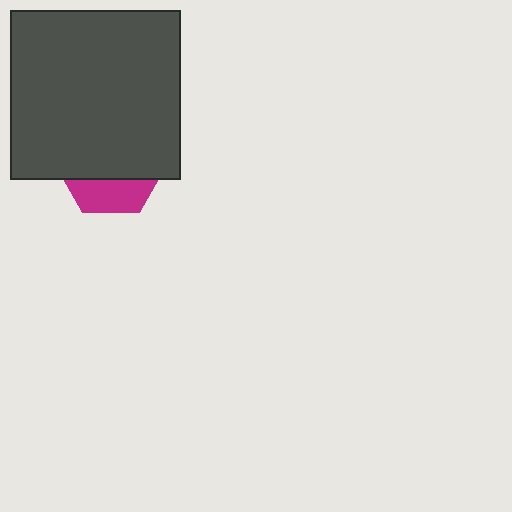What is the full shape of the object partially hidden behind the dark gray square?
The partially hidden object is a magenta hexagon.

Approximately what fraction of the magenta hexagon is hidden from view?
Roughly 70% of the magenta hexagon is hidden behind the dark gray square.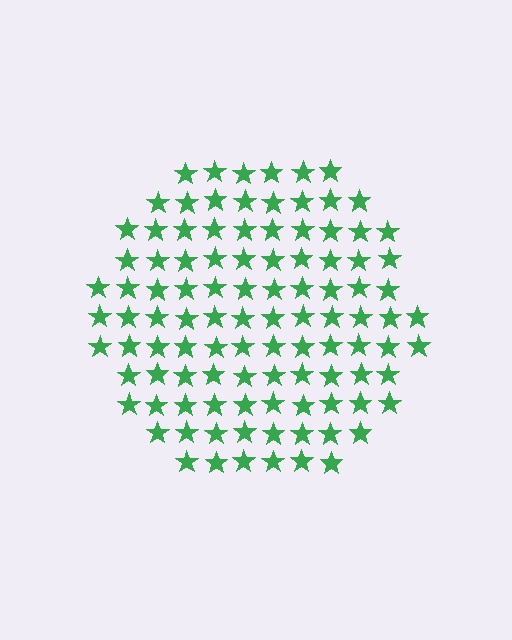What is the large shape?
The large shape is a circle.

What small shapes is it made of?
It is made of small stars.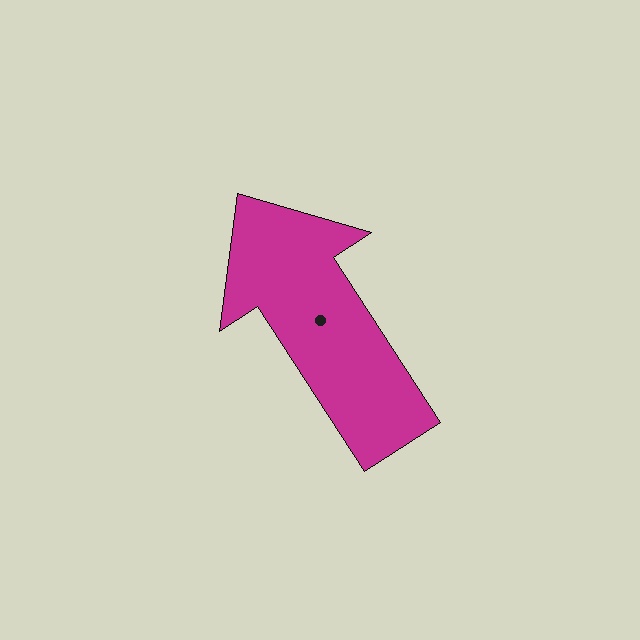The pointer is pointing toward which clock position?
Roughly 11 o'clock.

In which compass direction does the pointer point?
Northwest.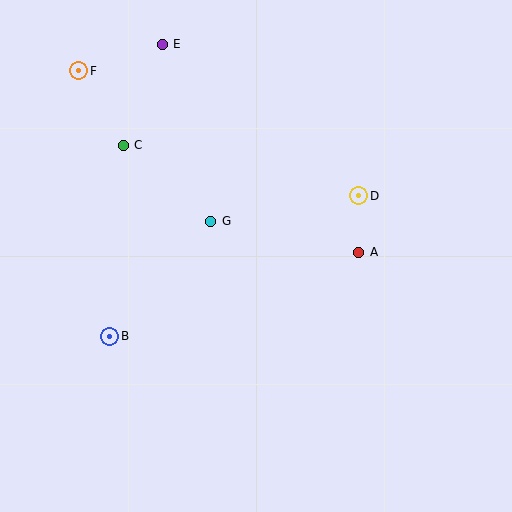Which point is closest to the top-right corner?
Point D is closest to the top-right corner.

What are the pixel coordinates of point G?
Point G is at (211, 221).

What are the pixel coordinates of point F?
Point F is at (79, 71).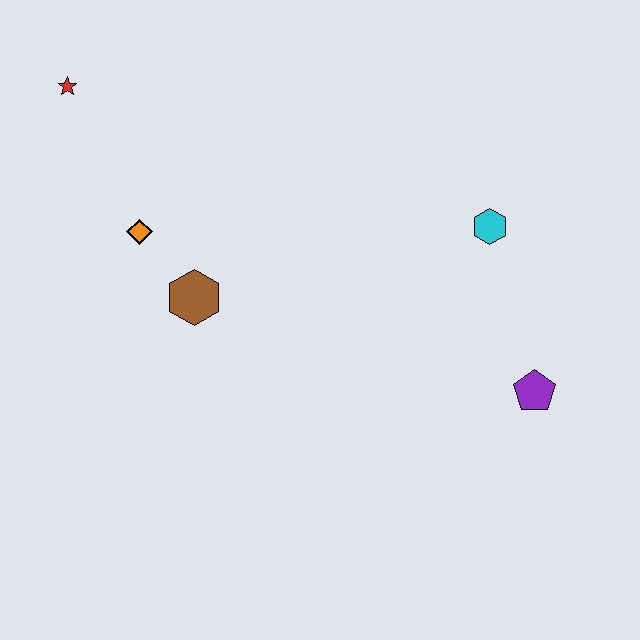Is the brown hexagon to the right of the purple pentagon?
No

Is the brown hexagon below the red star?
Yes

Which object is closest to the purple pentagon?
The cyan hexagon is closest to the purple pentagon.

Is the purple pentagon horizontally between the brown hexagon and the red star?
No